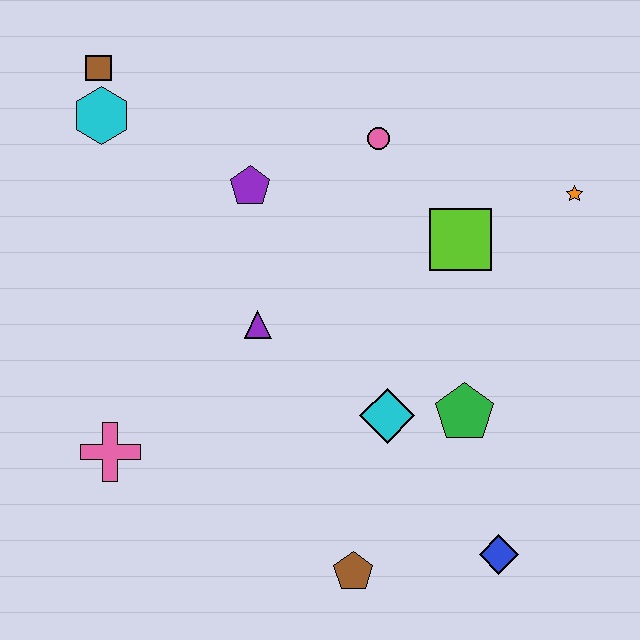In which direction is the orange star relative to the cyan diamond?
The orange star is above the cyan diamond.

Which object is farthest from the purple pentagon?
The blue diamond is farthest from the purple pentagon.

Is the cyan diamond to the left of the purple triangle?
No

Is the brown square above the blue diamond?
Yes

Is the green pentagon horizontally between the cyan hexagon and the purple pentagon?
No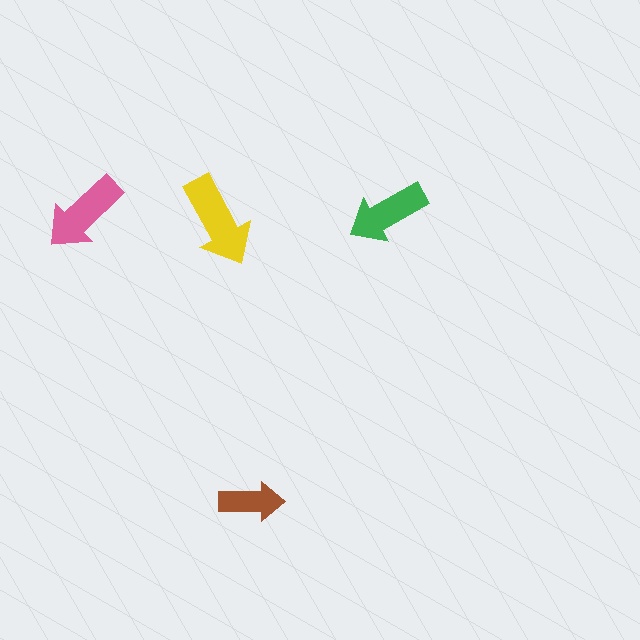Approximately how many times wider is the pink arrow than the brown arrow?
About 1.5 times wider.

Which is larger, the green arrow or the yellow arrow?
The yellow one.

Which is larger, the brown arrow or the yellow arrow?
The yellow one.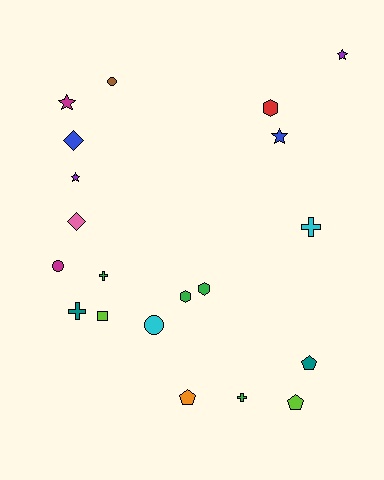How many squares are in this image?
There is 1 square.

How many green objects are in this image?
There are 4 green objects.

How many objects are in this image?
There are 20 objects.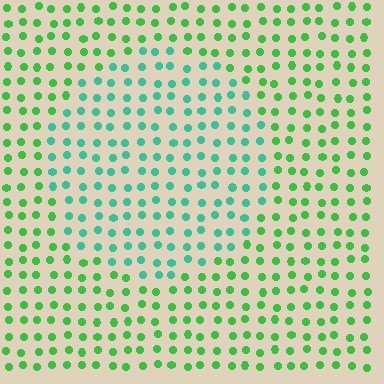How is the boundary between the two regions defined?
The boundary is defined purely by a slight shift in hue (about 39 degrees). Spacing, size, and orientation are identical on both sides.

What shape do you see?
I see a circle.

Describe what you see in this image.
The image is filled with small green elements in a uniform arrangement. A circle-shaped region is visible where the elements are tinted to a slightly different hue, forming a subtle color boundary.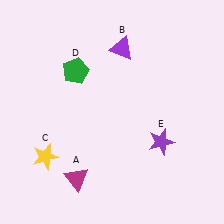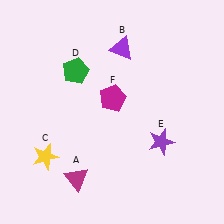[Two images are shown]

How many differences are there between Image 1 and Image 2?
There is 1 difference between the two images.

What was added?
A magenta pentagon (F) was added in Image 2.